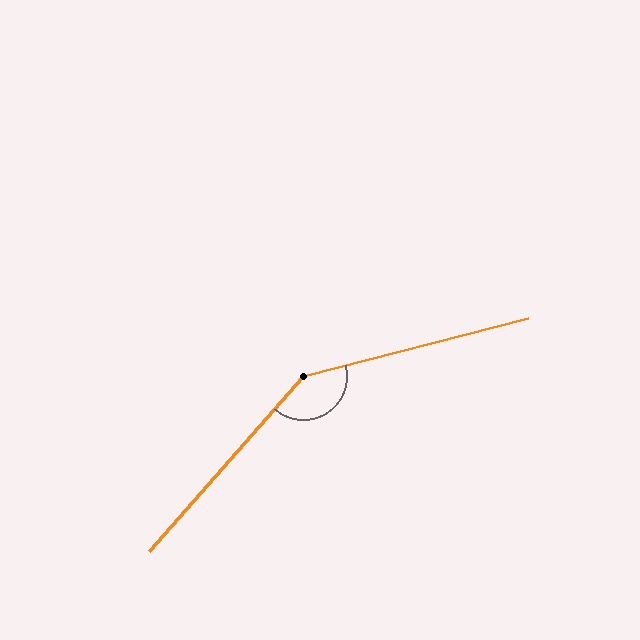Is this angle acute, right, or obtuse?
It is obtuse.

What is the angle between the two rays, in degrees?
Approximately 146 degrees.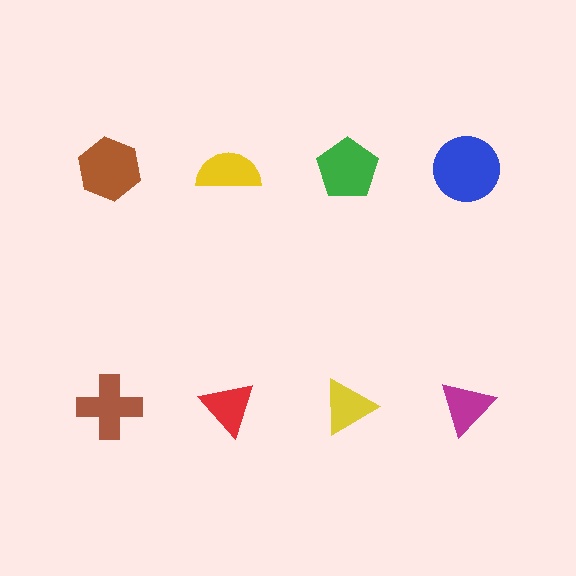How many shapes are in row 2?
4 shapes.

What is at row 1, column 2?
A yellow semicircle.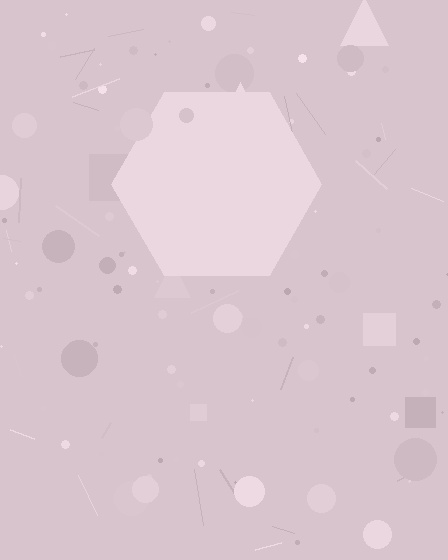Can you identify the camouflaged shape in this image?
The camouflaged shape is a hexagon.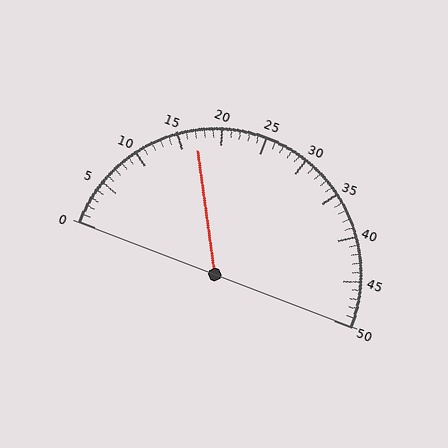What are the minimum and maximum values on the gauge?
The gauge ranges from 0 to 50.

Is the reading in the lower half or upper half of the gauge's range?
The reading is in the lower half of the range (0 to 50).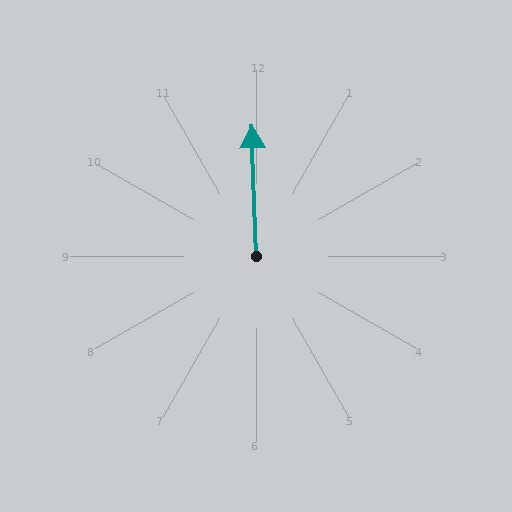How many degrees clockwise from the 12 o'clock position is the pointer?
Approximately 358 degrees.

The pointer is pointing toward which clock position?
Roughly 12 o'clock.